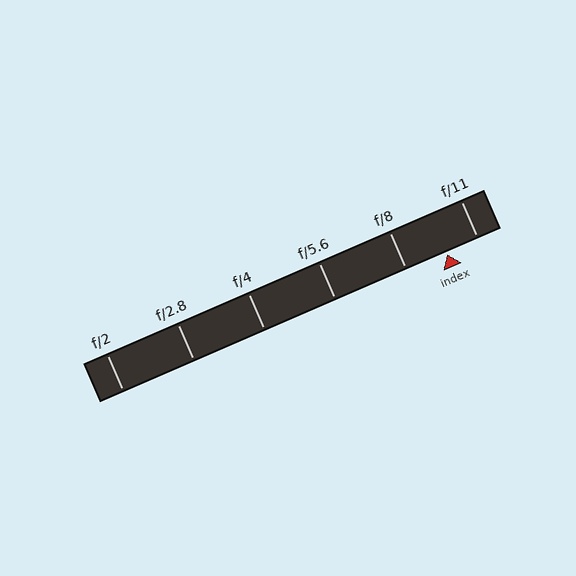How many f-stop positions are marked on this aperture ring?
There are 6 f-stop positions marked.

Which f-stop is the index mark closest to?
The index mark is closest to f/11.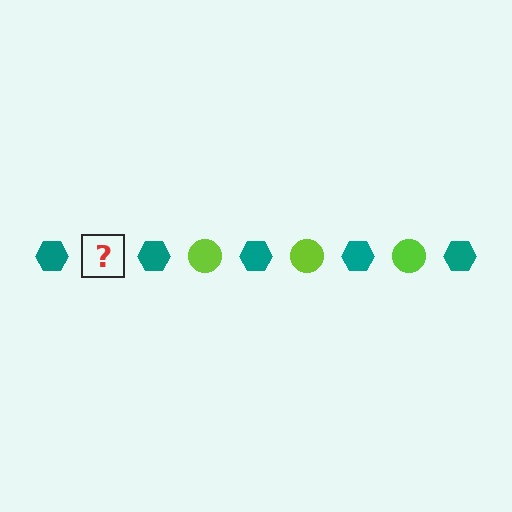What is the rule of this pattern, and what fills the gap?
The rule is that the pattern alternates between teal hexagon and lime circle. The gap should be filled with a lime circle.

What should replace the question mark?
The question mark should be replaced with a lime circle.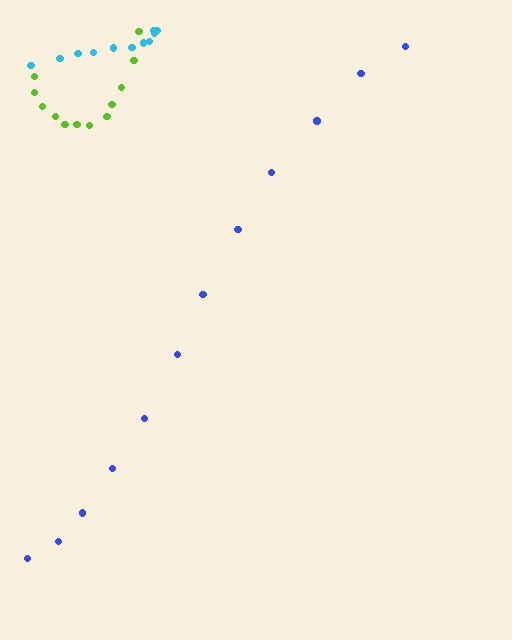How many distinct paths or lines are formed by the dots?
There are 3 distinct paths.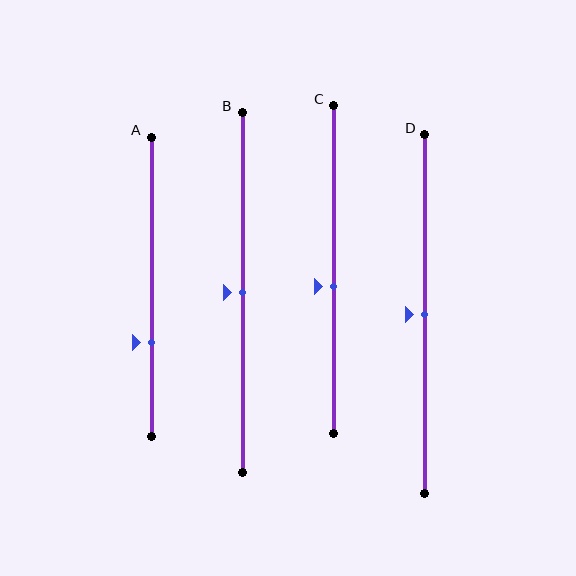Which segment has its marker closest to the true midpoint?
Segment B has its marker closest to the true midpoint.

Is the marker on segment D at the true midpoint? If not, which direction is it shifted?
Yes, the marker on segment D is at the true midpoint.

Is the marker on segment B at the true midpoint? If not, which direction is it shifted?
Yes, the marker on segment B is at the true midpoint.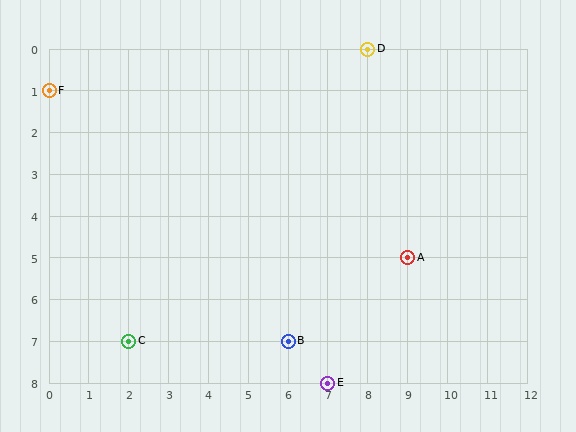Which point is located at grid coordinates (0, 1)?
Point F is at (0, 1).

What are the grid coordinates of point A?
Point A is at grid coordinates (9, 5).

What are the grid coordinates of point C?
Point C is at grid coordinates (2, 7).